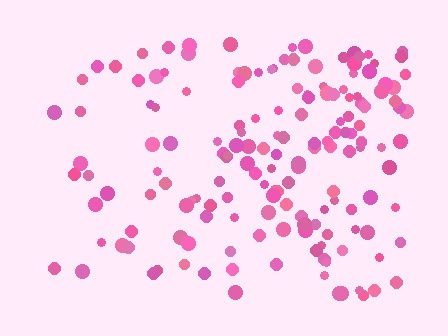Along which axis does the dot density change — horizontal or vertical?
Horizontal.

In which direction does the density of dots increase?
From left to right, with the right side densest.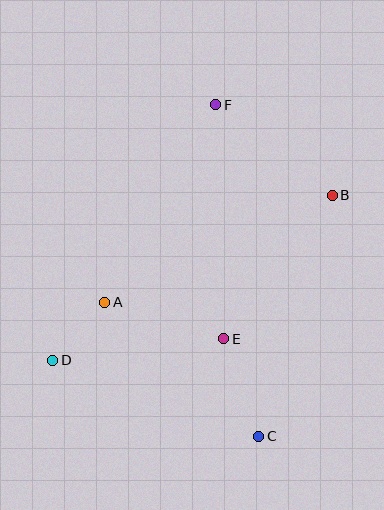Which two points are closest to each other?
Points A and D are closest to each other.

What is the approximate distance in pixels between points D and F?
The distance between D and F is approximately 303 pixels.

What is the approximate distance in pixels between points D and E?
The distance between D and E is approximately 173 pixels.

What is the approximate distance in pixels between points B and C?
The distance between B and C is approximately 252 pixels.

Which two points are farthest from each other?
Points C and F are farthest from each other.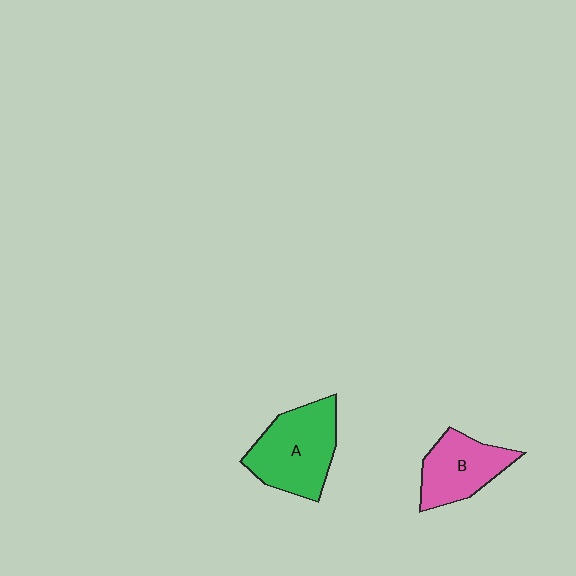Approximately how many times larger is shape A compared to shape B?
Approximately 1.3 times.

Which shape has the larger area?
Shape A (green).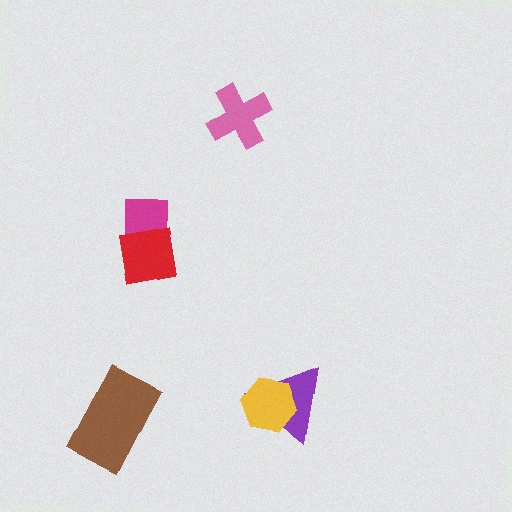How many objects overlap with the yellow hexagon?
1 object overlaps with the yellow hexagon.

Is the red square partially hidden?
No, no other shape covers it.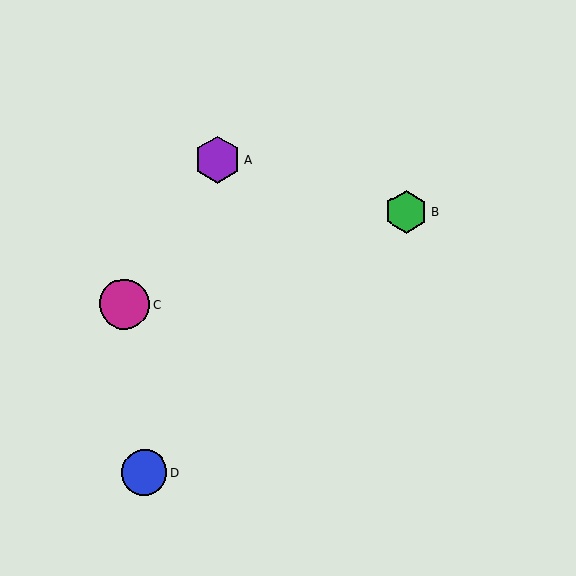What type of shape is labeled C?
Shape C is a magenta circle.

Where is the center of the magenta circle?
The center of the magenta circle is at (125, 304).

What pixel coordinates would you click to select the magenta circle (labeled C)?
Click at (125, 304) to select the magenta circle C.